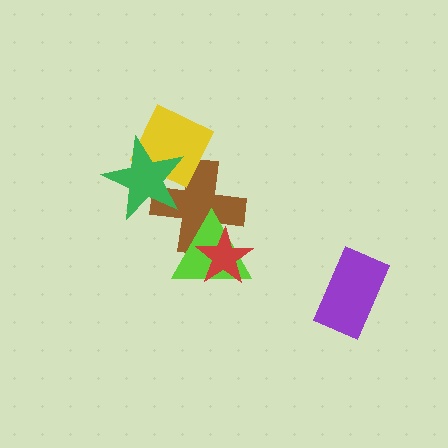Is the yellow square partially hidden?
Yes, it is partially covered by another shape.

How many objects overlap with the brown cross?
4 objects overlap with the brown cross.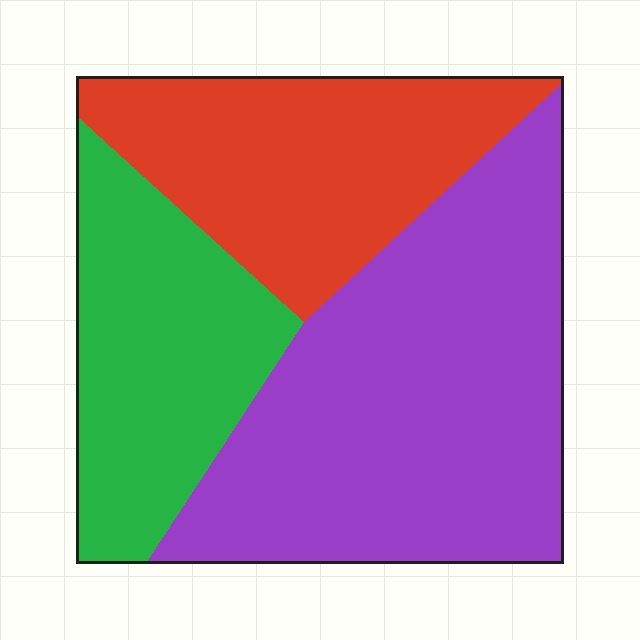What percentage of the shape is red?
Red covers roughly 25% of the shape.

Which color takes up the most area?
Purple, at roughly 50%.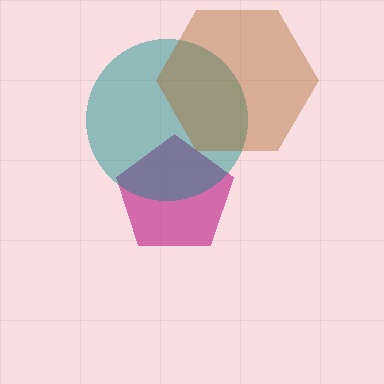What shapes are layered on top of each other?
The layered shapes are: a magenta pentagon, a teal circle, a brown hexagon.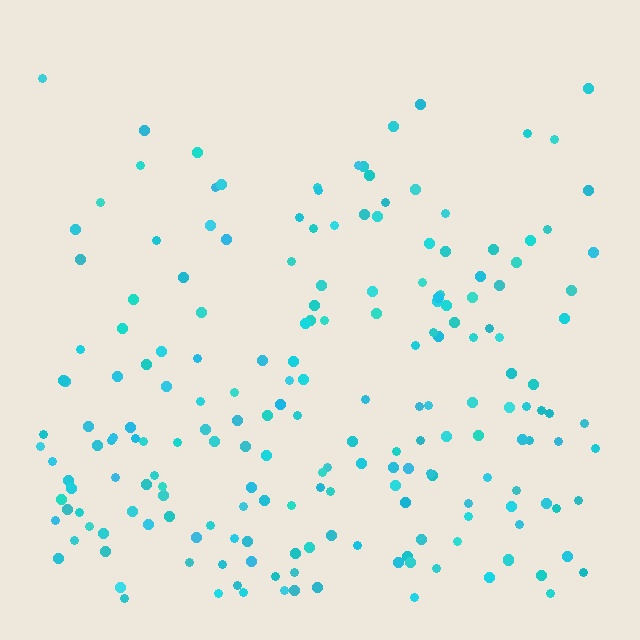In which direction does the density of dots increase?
From top to bottom, with the bottom side densest.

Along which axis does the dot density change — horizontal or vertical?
Vertical.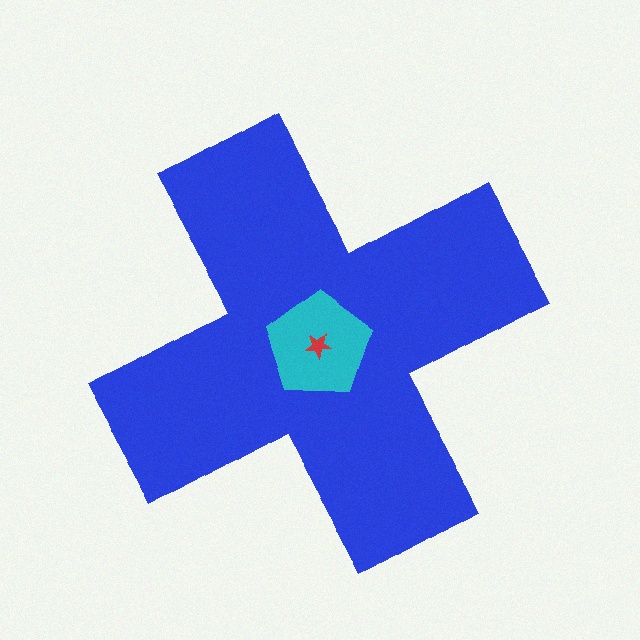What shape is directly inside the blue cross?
The cyan pentagon.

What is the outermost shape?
The blue cross.